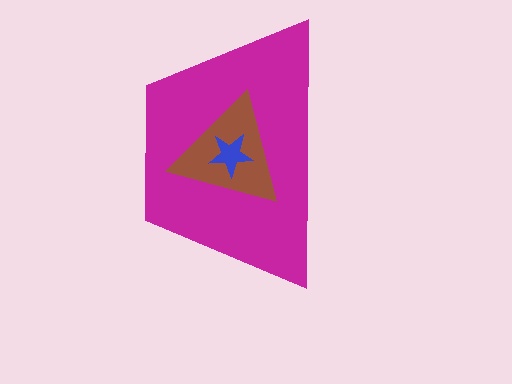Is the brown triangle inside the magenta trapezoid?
Yes.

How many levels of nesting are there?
3.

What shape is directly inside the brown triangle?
The blue star.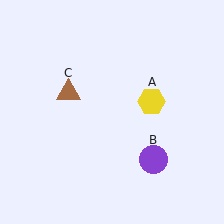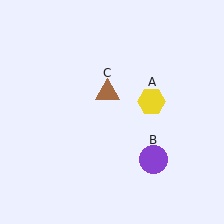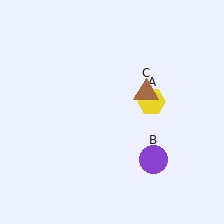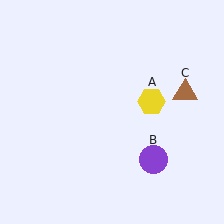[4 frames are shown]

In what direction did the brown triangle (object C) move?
The brown triangle (object C) moved right.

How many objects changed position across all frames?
1 object changed position: brown triangle (object C).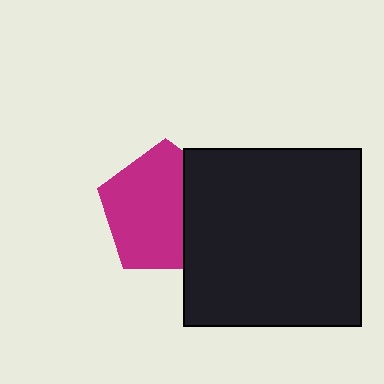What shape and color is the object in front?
The object in front is a black square.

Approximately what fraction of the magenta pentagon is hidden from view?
Roughly 32% of the magenta pentagon is hidden behind the black square.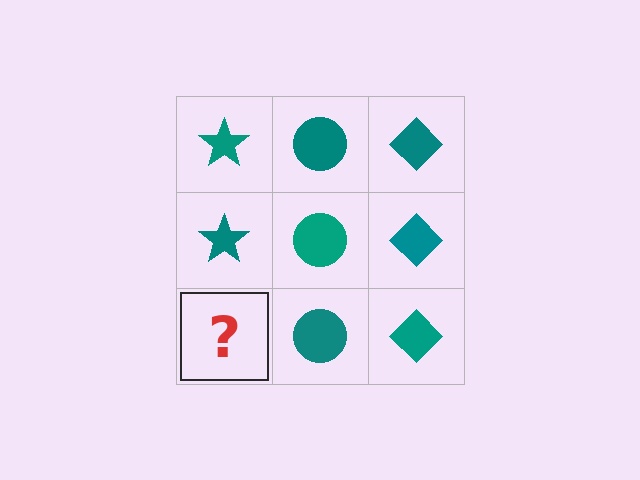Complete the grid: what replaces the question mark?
The question mark should be replaced with a teal star.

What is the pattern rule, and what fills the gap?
The rule is that each column has a consistent shape. The gap should be filled with a teal star.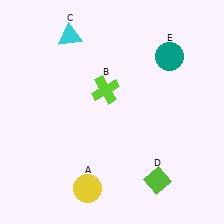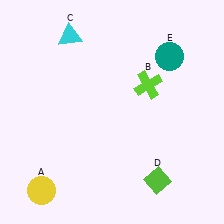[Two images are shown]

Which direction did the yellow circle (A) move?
The yellow circle (A) moved left.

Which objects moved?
The objects that moved are: the yellow circle (A), the lime cross (B).